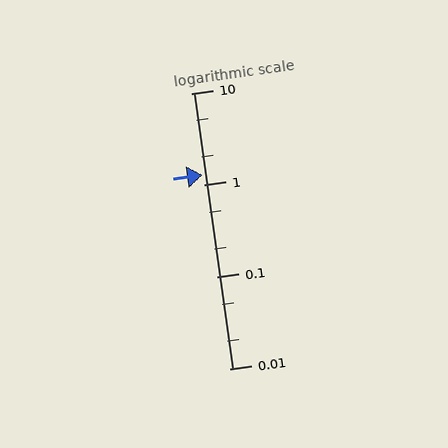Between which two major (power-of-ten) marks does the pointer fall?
The pointer is between 1 and 10.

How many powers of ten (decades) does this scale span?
The scale spans 3 decades, from 0.01 to 10.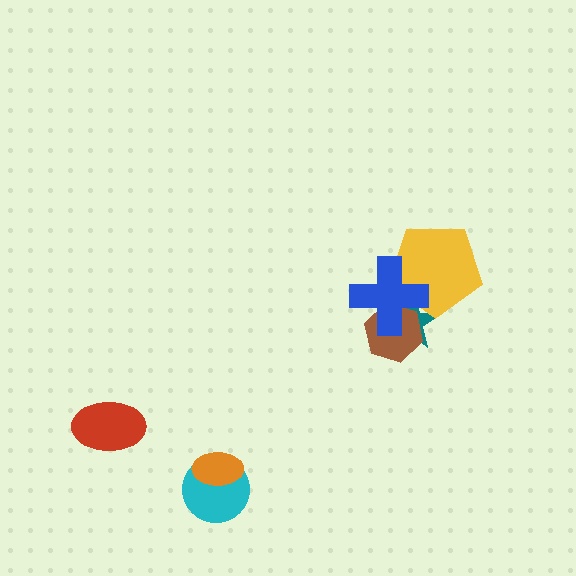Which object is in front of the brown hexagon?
The blue cross is in front of the brown hexagon.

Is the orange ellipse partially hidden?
No, no other shape covers it.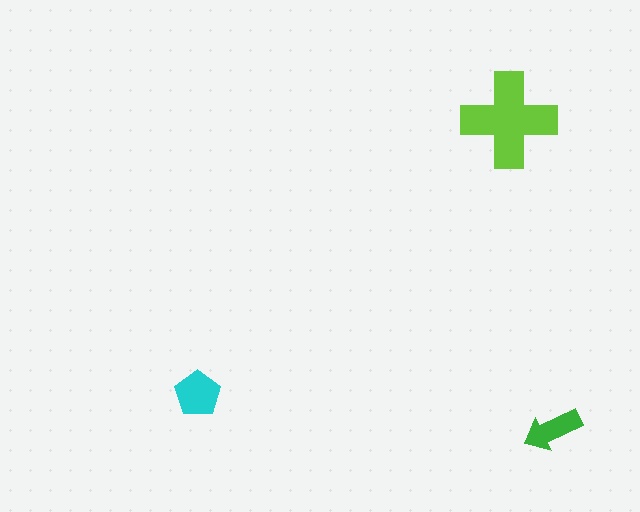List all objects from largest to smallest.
The lime cross, the cyan pentagon, the green arrow.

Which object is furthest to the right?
The green arrow is rightmost.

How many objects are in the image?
There are 3 objects in the image.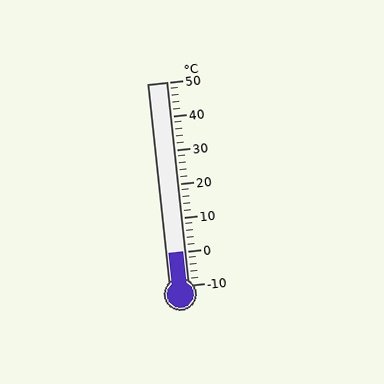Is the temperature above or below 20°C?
The temperature is below 20°C.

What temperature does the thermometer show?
The thermometer shows approximately 0°C.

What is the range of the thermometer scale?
The thermometer scale ranges from -10°C to 50°C.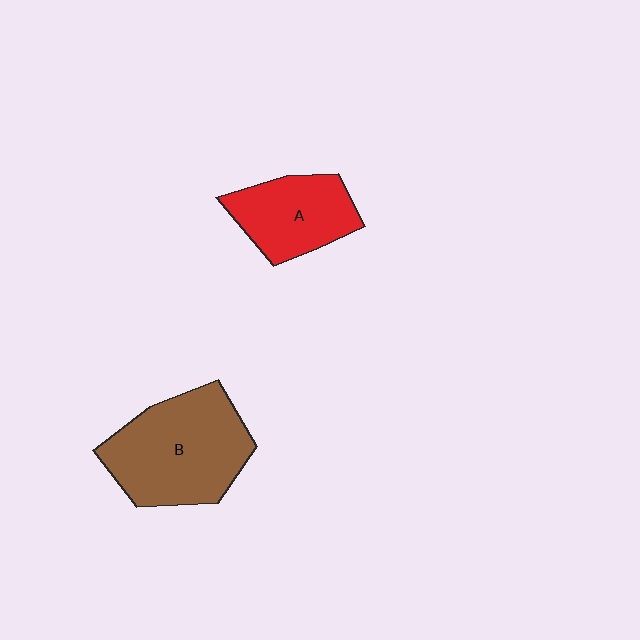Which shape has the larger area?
Shape B (brown).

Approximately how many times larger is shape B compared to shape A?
Approximately 1.6 times.